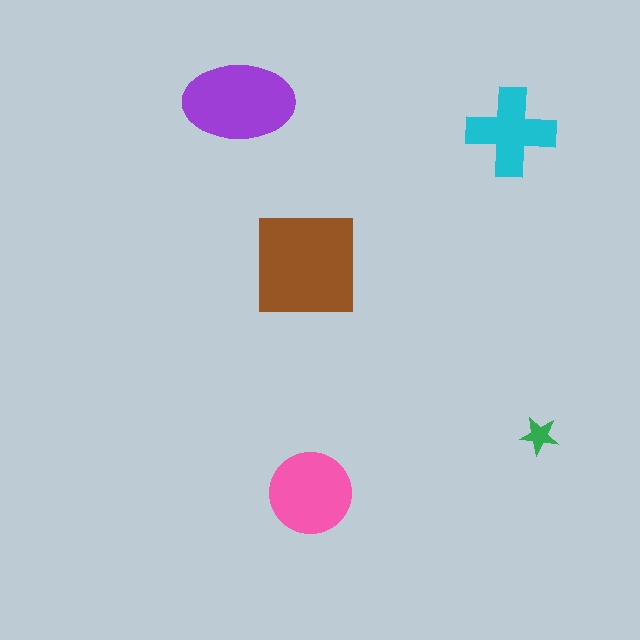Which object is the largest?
The brown square.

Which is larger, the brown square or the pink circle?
The brown square.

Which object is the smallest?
The green star.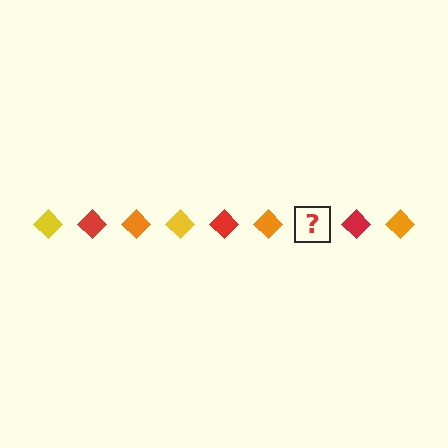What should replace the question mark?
The question mark should be replaced with a yellow diamond.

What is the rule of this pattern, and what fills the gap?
The rule is that the pattern cycles through yellow, red, orange diamonds. The gap should be filled with a yellow diamond.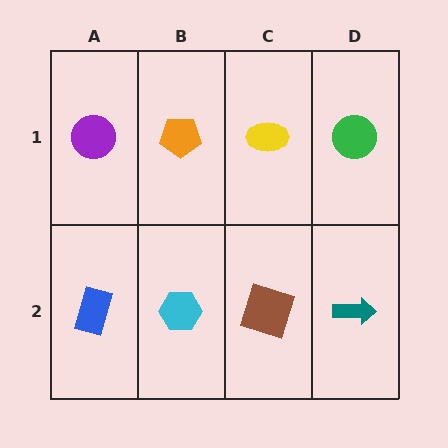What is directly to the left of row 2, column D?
A brown square.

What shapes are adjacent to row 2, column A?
A purple circle (row 1, column A), a cyan hexagon (row 2, column B).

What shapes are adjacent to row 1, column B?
A cyan hexagon (row 2, column B), a purple circle (row 1, column A), a yellow ellipse (row 1, column C).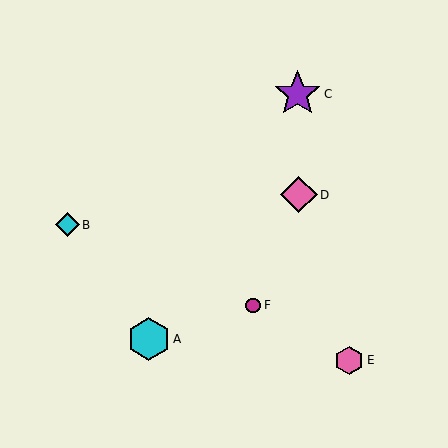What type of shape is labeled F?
Shape F is a magenta circle.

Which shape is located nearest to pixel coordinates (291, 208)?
The pink diamond (labeled D) at (299, 195) is nearest to that location.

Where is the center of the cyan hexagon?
The center of the cyan hexagon is at (149, 339).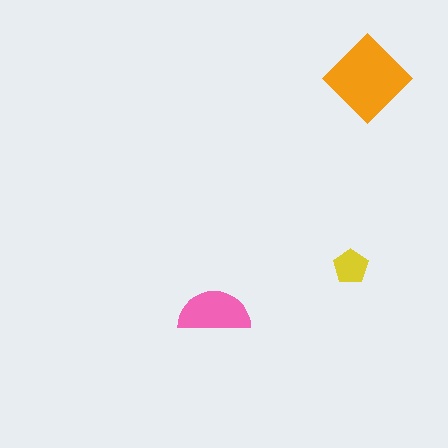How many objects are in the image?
There are 3 objects in the image.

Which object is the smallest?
The yellow pentagon.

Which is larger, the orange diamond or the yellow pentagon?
The orange diamond.